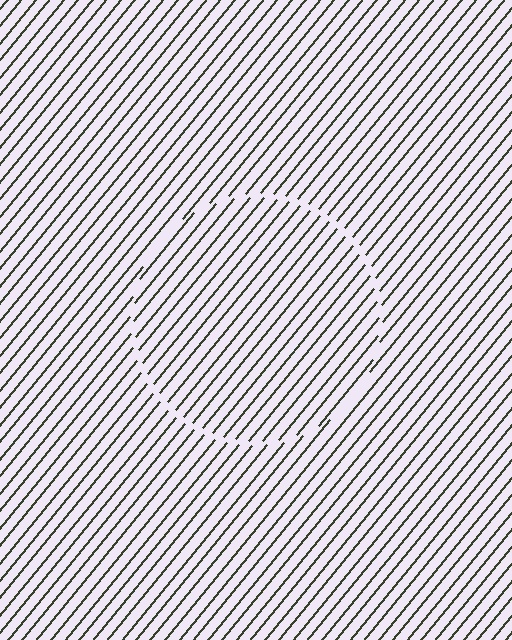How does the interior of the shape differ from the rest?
The interior of the shape contains the same grating, shifted by half a period — the contour is defined by the phase discontinuity where line-ends from the inner and outer gratings abut.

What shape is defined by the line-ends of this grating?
An illusory circle. The interior of the shape contains the same grating, shifted by half a period — the contour is defined by the phase discontinuity where line-ends from the inner and outer gratings abut.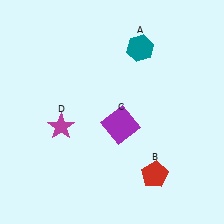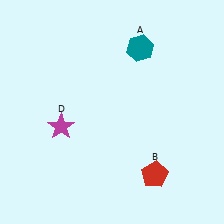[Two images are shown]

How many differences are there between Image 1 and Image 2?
There is 1 difference between the two images.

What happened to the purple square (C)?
The purple square (C) was removed in Image 2. It was in the bottom-right area of Image 1.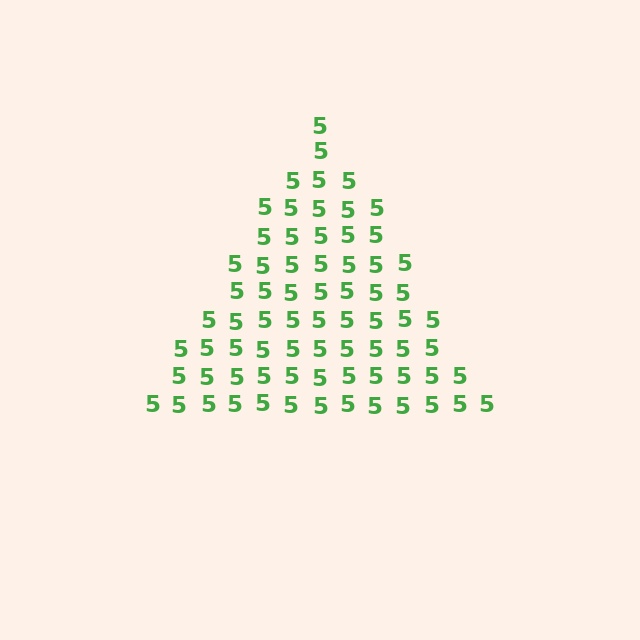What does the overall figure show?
The overall figure shows a triangle.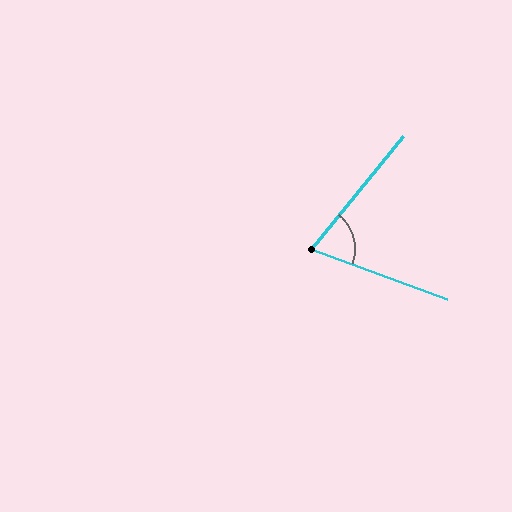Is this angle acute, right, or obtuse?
It is acute.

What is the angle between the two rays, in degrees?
Approximately 71 degrees.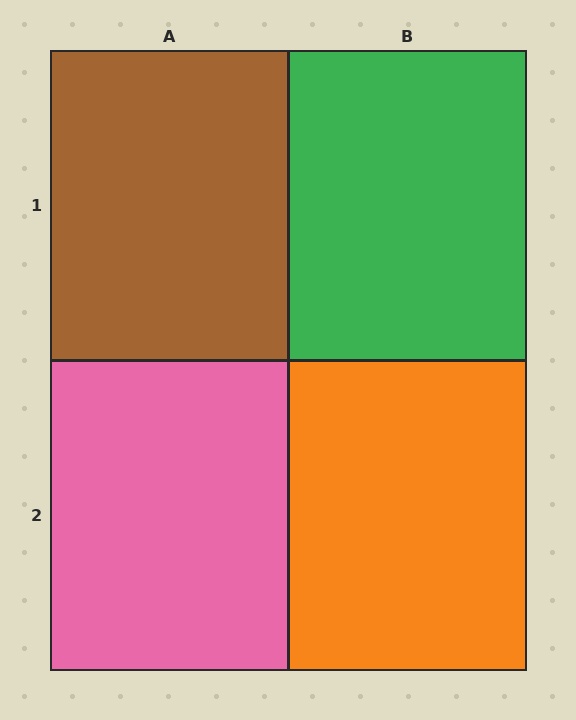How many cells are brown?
1 cell is brown.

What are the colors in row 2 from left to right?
Pink, orange.